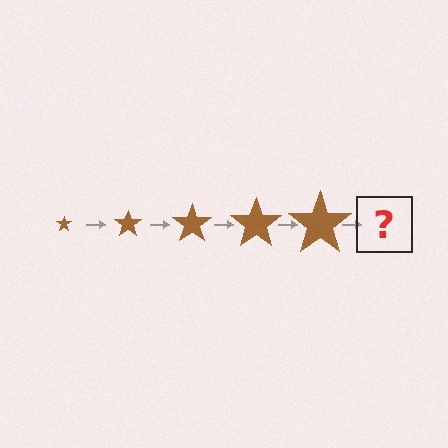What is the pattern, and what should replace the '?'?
The pattern is that the star gets progressively larger each step. The '?' should be a brown star, larger than the previous one.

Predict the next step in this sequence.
The next step is a brown star, larger than the previous one.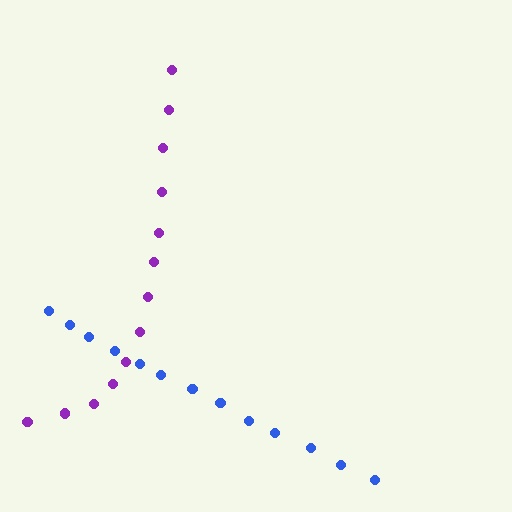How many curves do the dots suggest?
There are 2 distinct paths.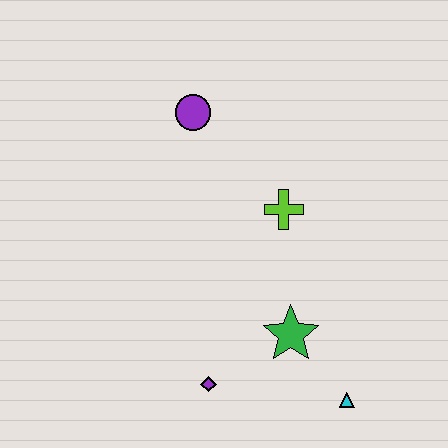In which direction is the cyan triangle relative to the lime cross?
The cyan triangle is below the lime cross.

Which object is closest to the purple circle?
The lime cross is closest to the purple circle.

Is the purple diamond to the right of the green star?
No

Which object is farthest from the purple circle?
The cyan triangle is farthest from the purple circle.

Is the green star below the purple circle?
Yes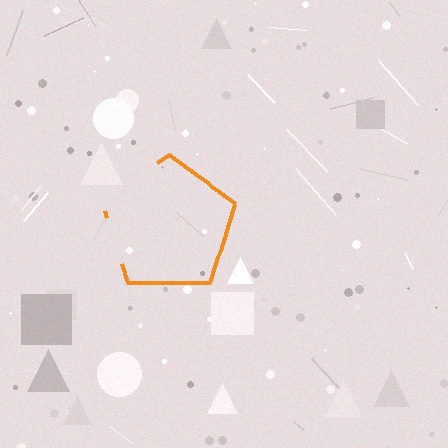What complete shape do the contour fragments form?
The contour fragments form a pentagon.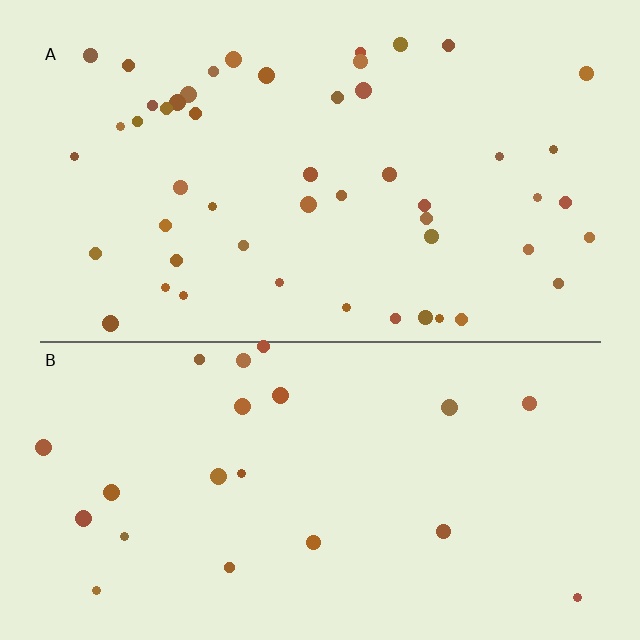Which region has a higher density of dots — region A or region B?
A (the top).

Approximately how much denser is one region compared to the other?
Approximately 2.3× — region A over region B.